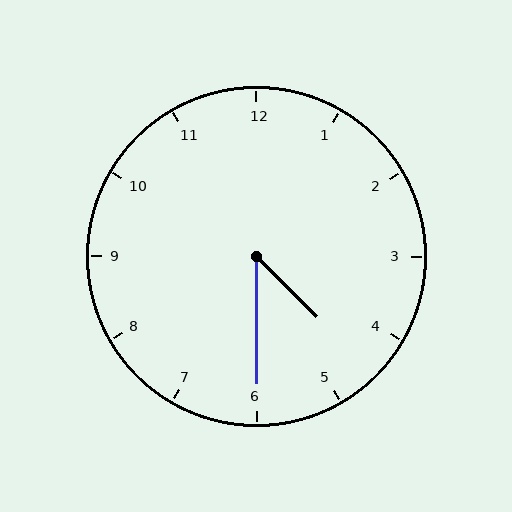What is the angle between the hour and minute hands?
Approximately 45 degrees.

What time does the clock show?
4:30.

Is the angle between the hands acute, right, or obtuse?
It is acute.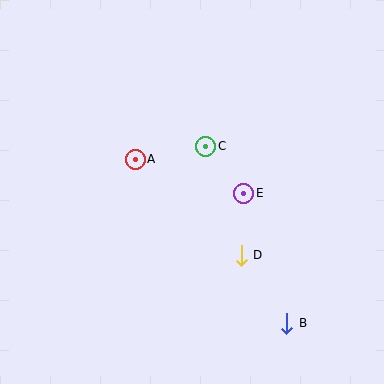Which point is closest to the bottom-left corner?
Point A is closest to the bottom-left corner.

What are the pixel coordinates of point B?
Point B is at (287, 323).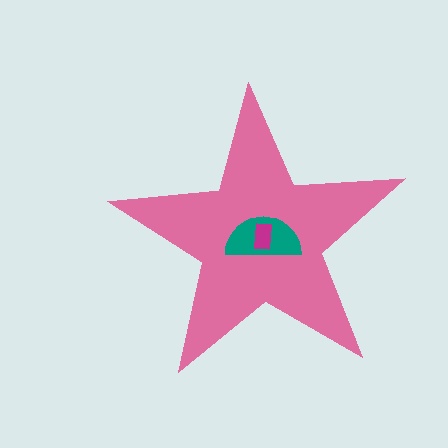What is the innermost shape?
The magenta rectangle.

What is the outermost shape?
The pink star.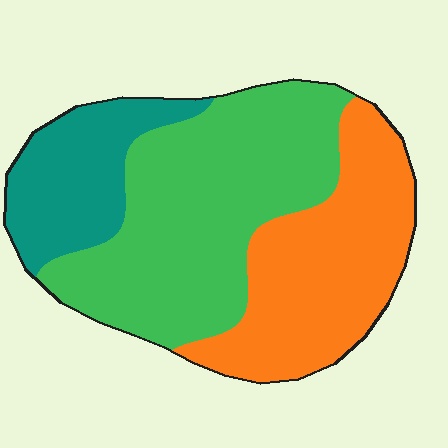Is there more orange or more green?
Green.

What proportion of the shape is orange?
Orange takes up between a third and a half of the shape.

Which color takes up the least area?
Teal, at roughly 20%.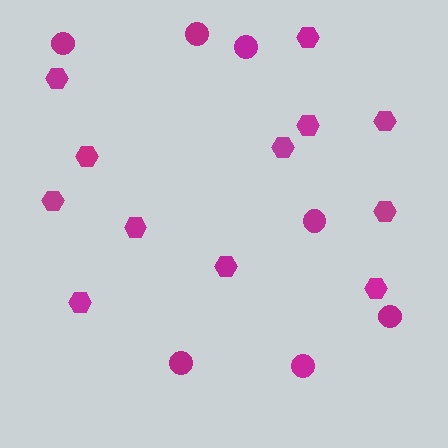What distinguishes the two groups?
There are 2 groups: one group of circles (7) and one group of hexagons (12).